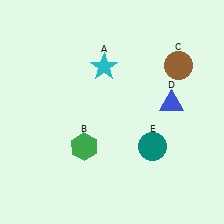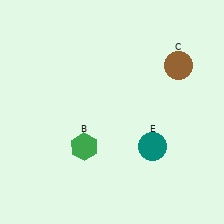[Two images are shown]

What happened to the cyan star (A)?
The cyan star (A) was removed in Image 2. It was in the top-left area of Image 1.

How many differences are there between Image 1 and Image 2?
There are 2 differences between the two images.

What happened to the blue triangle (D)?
The blue triangle (D) was removed in Image 2. It was in the top-right area of Image 1.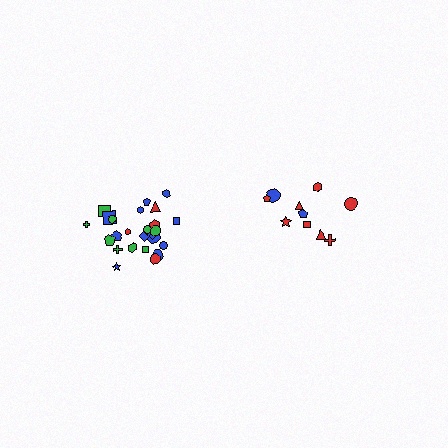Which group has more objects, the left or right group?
The left group.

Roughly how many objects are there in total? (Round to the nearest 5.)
Roughly 35 objects in total.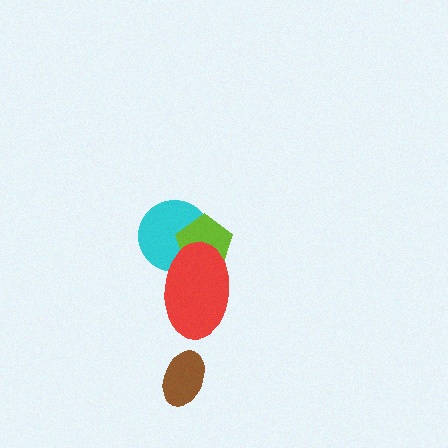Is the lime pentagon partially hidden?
Yes, it is partially covered by another shape.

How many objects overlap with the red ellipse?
2 objects overlap with the red ellipse.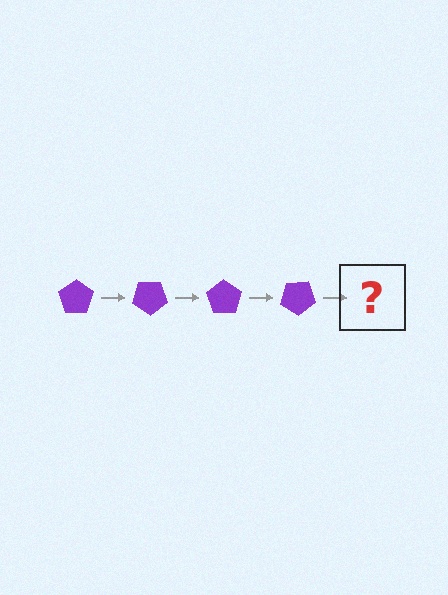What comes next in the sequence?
The next element should be a purple pentagon rotated 140 degrees.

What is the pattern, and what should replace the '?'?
The pattern is that the pentagon rotates 35 degrees each step. The '?' should be a purple pentagon rotated 140 degrees.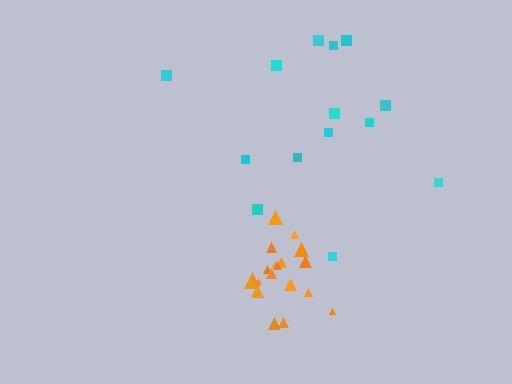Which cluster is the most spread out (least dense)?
Cyan.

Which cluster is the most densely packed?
Orange.